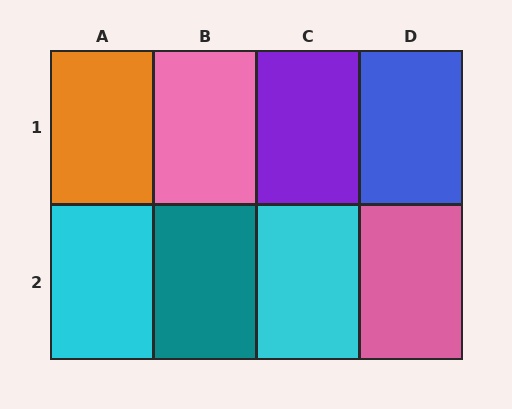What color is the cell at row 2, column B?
Teal.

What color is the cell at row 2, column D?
Pink.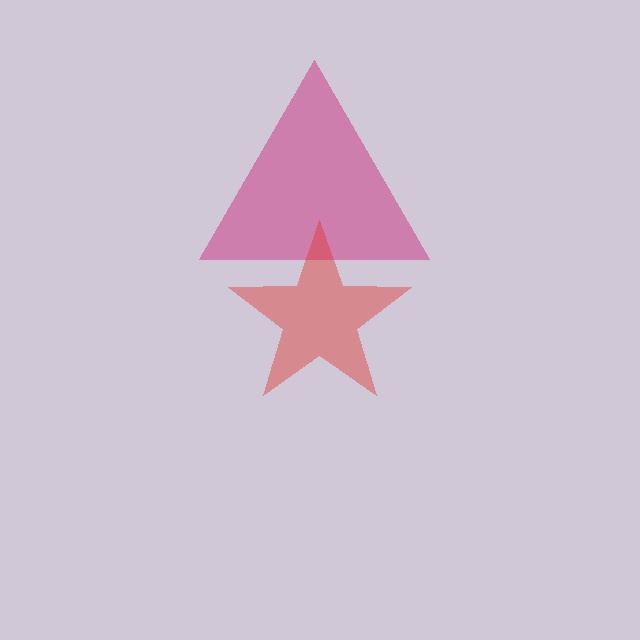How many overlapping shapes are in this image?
There are 2 overlapping shapes in the image.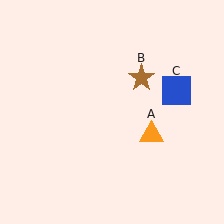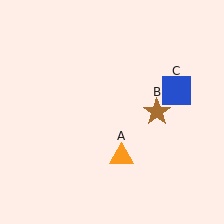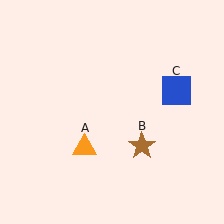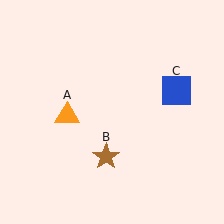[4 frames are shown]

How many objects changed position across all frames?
2 objects changed position: orange triangle (object A), brown star (object B).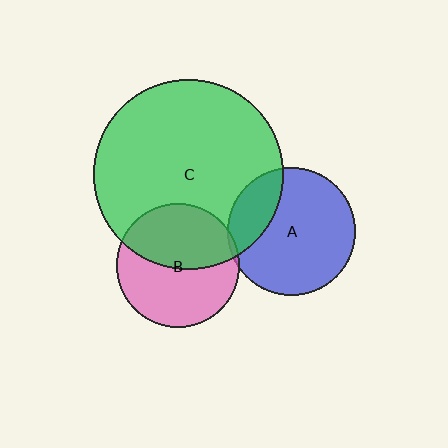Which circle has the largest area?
Circle C (green).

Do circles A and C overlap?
Yes.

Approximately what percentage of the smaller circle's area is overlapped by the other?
Approximately 25%.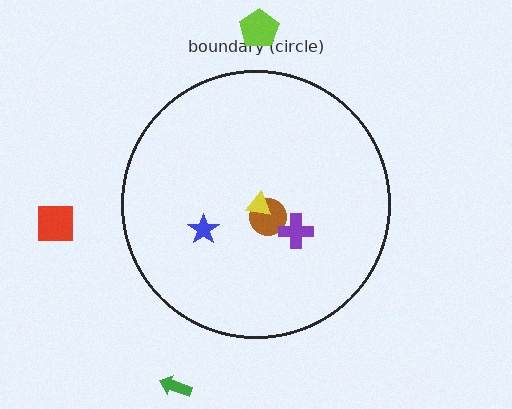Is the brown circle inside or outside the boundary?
Inside.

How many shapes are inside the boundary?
4 inside, 3 outside.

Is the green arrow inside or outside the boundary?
Outside.